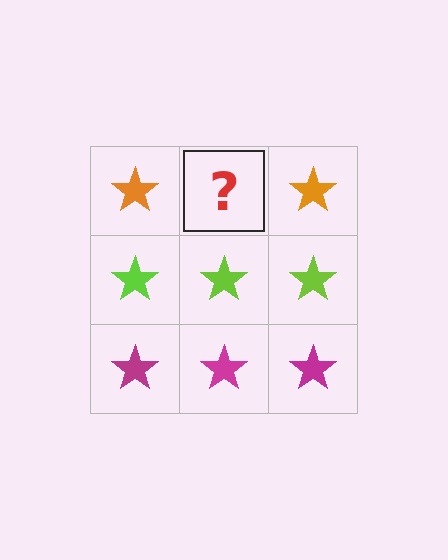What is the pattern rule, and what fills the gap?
The rule is that each row has a consistent color. The gap should be filled with an orange star.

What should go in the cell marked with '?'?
The missing cell should contain an orange star.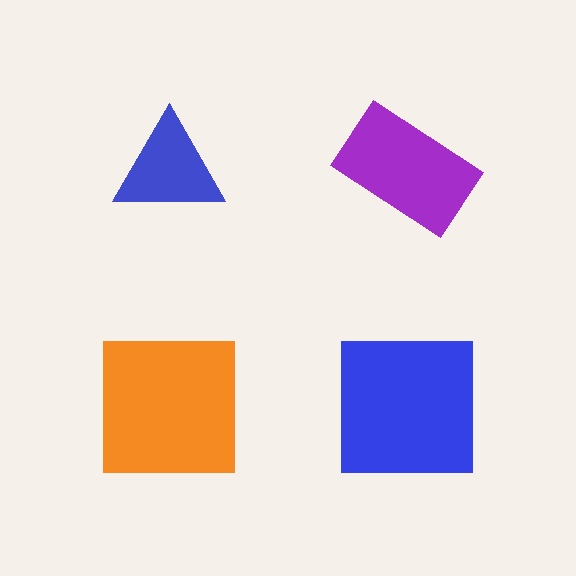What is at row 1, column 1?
A blue triangle.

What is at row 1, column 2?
A purple rectangle.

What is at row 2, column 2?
A blue square.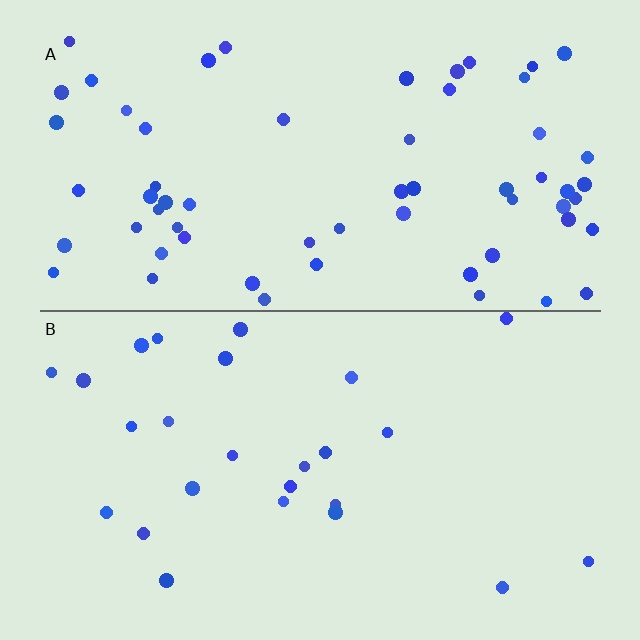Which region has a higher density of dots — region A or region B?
A (the top).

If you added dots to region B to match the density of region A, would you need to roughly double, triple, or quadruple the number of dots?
Approximately double.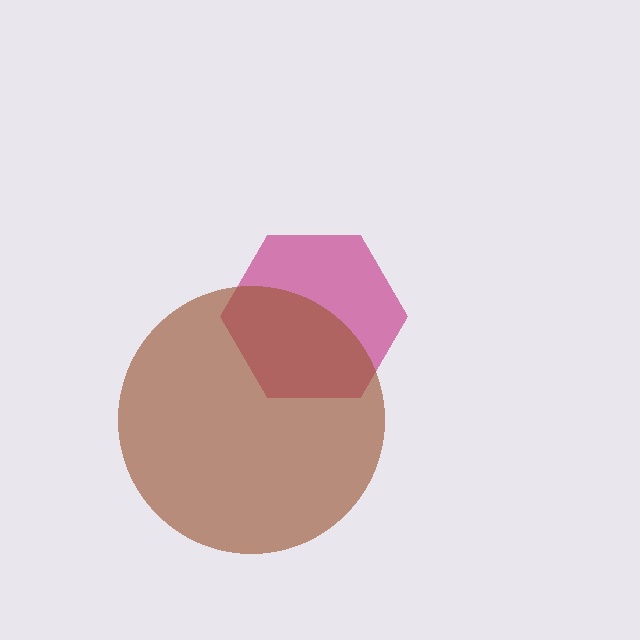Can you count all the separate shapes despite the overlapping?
Yes, there are 2 separate shapes.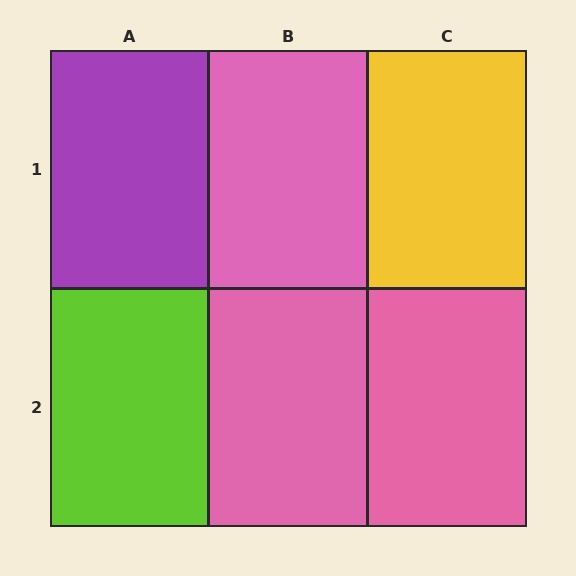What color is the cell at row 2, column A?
Lime.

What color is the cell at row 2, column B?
Pink.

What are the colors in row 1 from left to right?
Purple, pink, yellow.